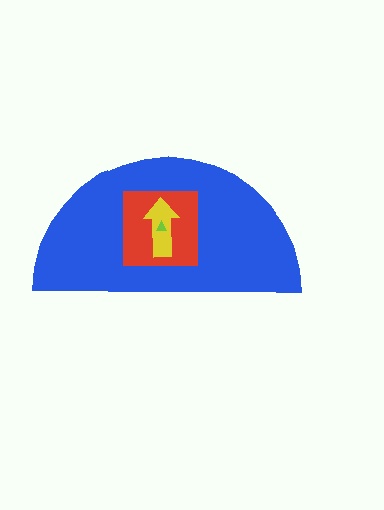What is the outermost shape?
The blue semicircle.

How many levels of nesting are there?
4.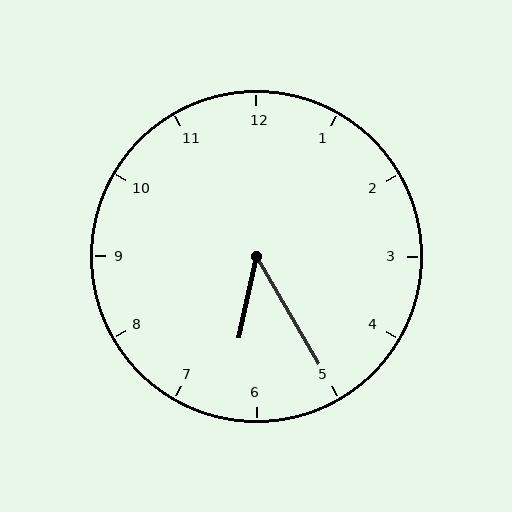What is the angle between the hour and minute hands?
Approximately 42 degrees.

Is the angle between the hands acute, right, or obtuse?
It is acute.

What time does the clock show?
6:25.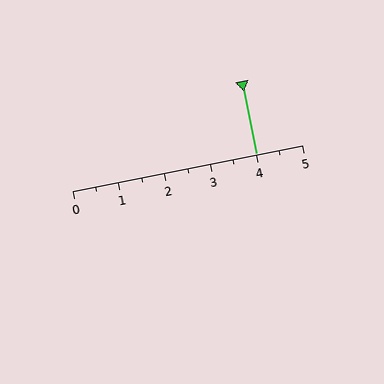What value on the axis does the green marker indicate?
The marker indicates approximately 4.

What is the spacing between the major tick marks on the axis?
The major ticks are spaced 1 apart.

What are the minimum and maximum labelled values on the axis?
The axis runs from 0 to 5.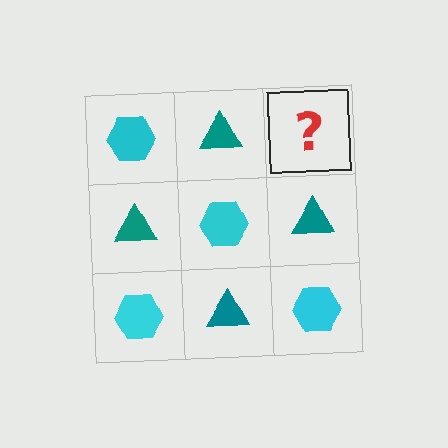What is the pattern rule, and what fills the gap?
The rule is that it alternates cyan hexagon and teal triangle in a checkerboard pattern. The gap should be filled with a cyan hexagon.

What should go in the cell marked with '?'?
The missing cell should contain a cyan hexagon.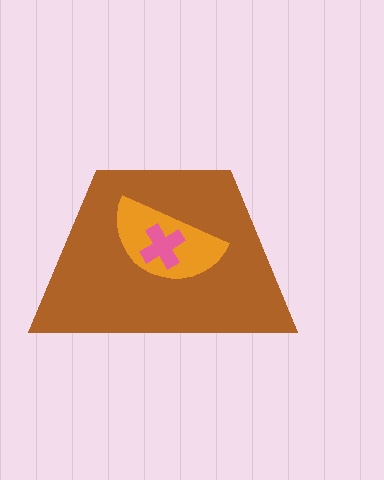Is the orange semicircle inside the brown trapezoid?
Yes.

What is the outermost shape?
The brown trapezoid.